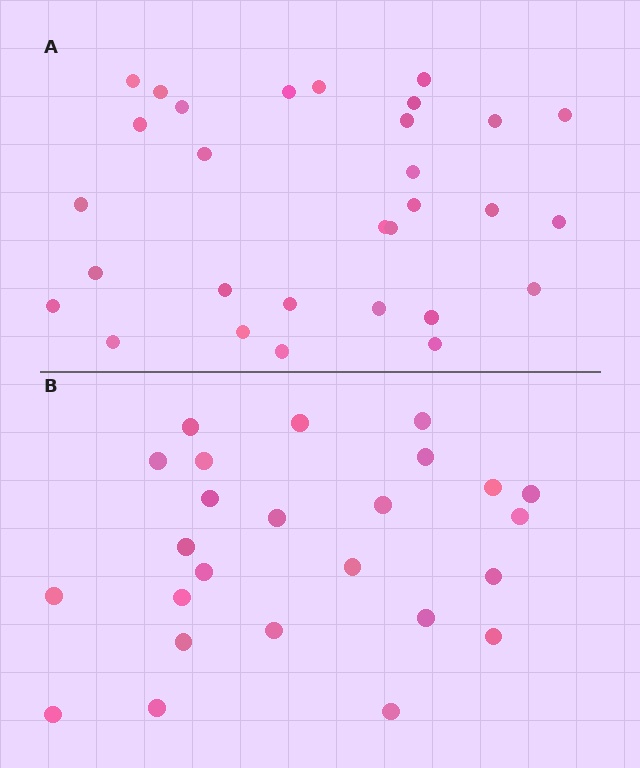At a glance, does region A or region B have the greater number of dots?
Region A (the top region) has more dots.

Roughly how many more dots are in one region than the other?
Region A has about 5 more dots than region B.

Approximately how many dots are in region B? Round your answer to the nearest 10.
About 20 dots. (The exact count is 25, which rounds to 20.)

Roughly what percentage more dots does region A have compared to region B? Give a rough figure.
About 20% more.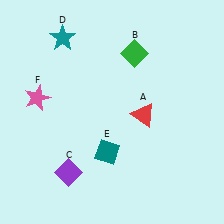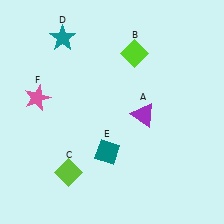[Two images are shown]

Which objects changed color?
A changed from red to purple. B changed from green to lime. C changed from purple to lime.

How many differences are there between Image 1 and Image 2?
There are 3 differences between the two images.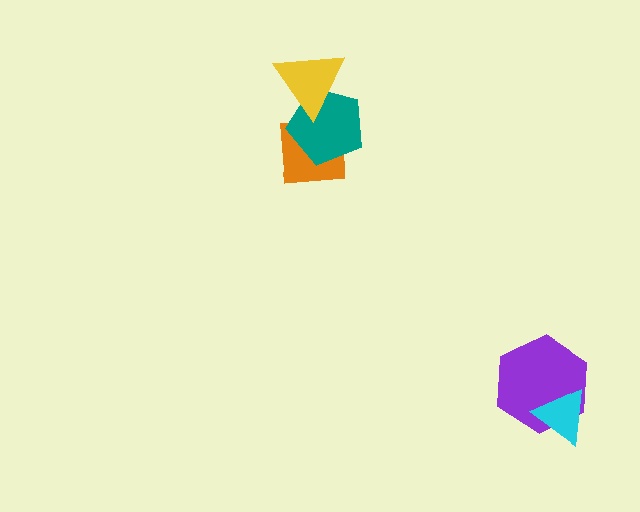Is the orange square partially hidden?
Yes, it is partially covered by another shape.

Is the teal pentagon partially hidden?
Yes, it is partially covered by another shape.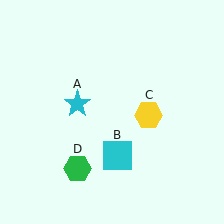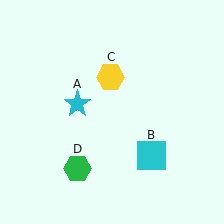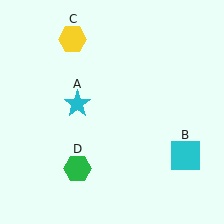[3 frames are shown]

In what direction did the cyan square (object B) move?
The cyan square (object B) moved right.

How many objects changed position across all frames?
2 objects changed position: cyan square (object B), yellow hexagon (object C).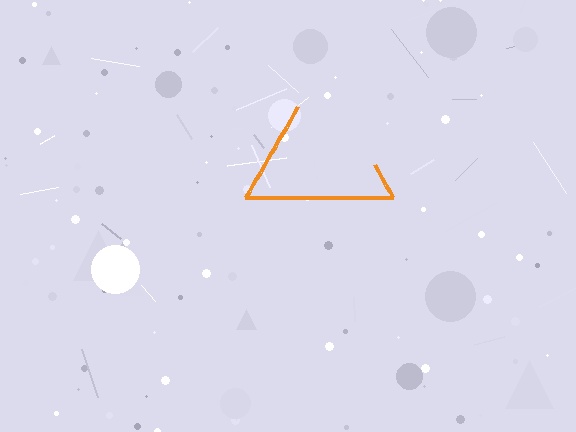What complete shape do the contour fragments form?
The contour fragments form a triangle.